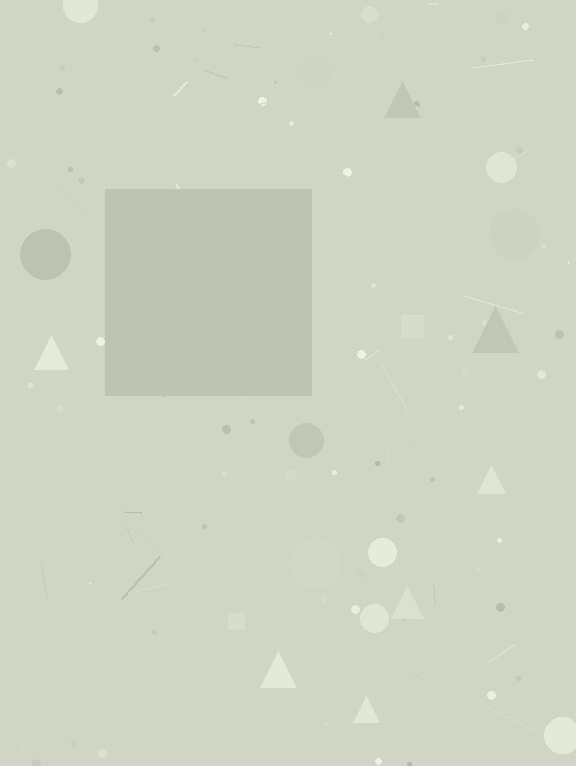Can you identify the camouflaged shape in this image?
The camouflaged shape is a square.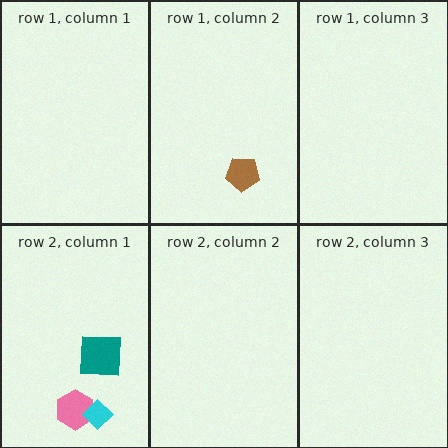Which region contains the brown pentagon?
The row 1, column 2 region.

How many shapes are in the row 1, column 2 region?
1.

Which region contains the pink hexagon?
The row 2, column 1 region.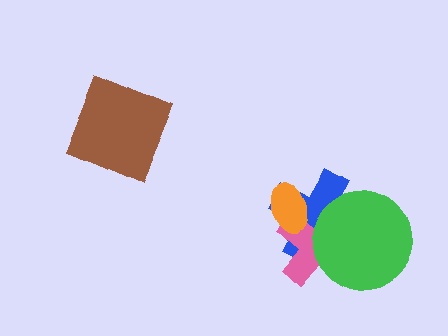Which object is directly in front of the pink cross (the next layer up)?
The orange ellipse is directly in front of the pink cross.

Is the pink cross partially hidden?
Yes, it is partially covered by another shape.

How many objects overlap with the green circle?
2 objects overlap with the green circle.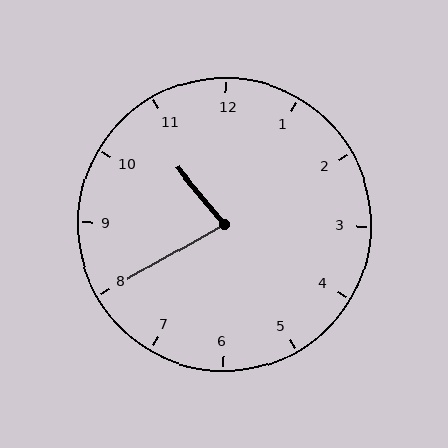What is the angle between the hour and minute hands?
Approximately 80 degrees.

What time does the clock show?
10:40.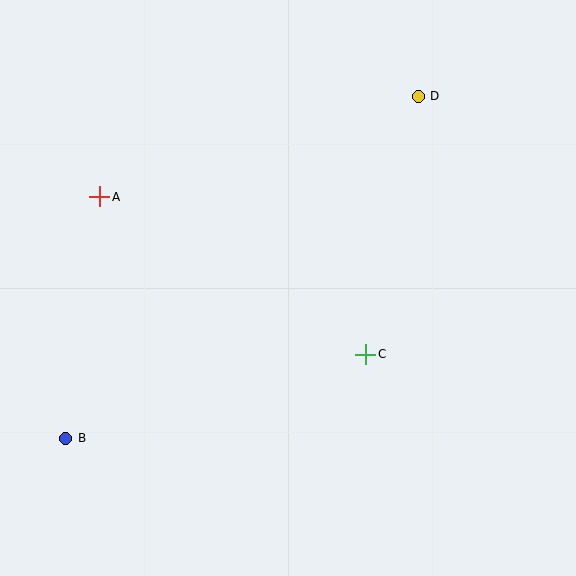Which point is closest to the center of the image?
Point C at (366, 354) is closest to the center.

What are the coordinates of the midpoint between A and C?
The midpoint between A and C is at (233, 276).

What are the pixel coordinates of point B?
Point B is at (66, 438).